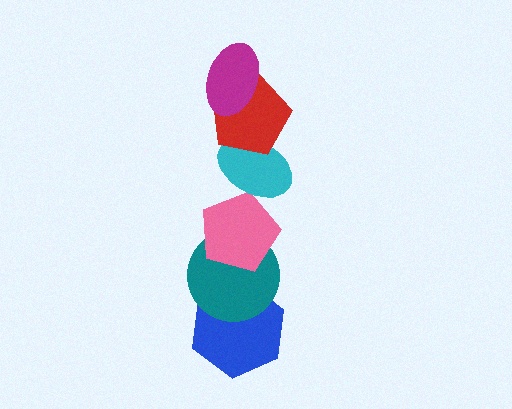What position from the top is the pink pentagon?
The pink pentagon is 4th from the top.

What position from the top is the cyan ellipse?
The cyan ellipse is 3rd from the top.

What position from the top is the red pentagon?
The red pentagon is 2nd from the top.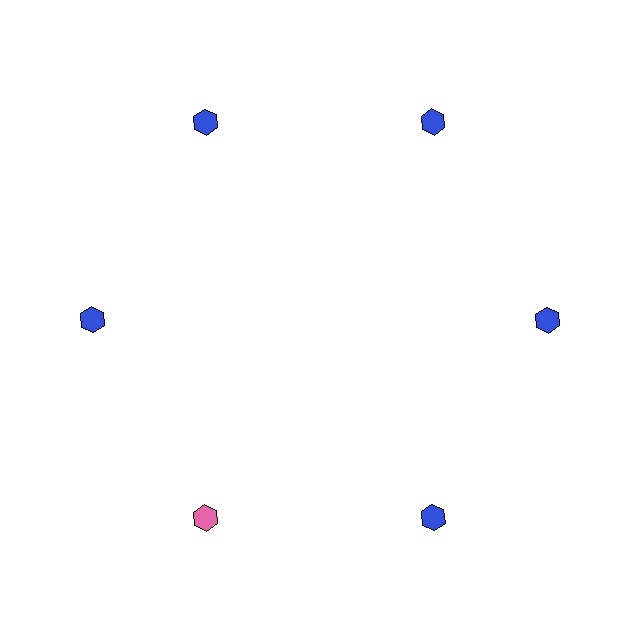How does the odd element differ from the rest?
It has a different color: pink instead of blue.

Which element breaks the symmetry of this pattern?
The pink hexagon at roughly the 7 o'clock position breaks the symmetry. All other shapes are blue hexagons.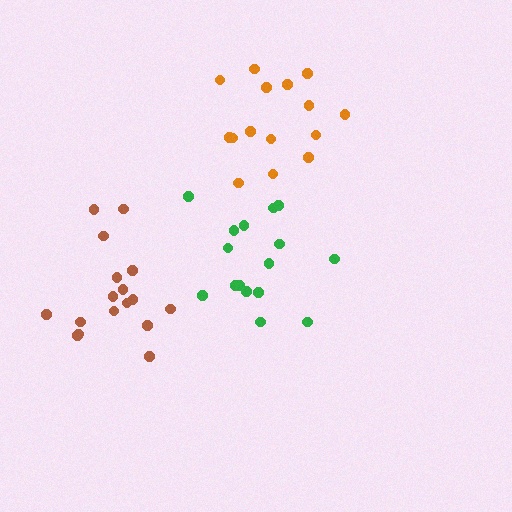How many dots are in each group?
Group 1: 17 dots, Group 2: 17 dots, Group 3: 15 dots (49 total).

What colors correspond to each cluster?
The clusters are colored: green, brown, orange.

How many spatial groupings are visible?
There are 3 spatial groupings.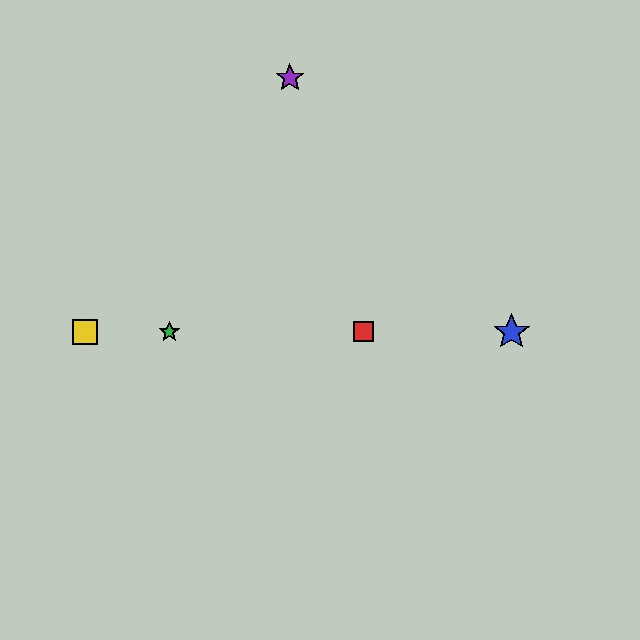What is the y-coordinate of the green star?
The green star is at y≈332.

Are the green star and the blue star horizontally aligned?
Yes, both are at y≈332.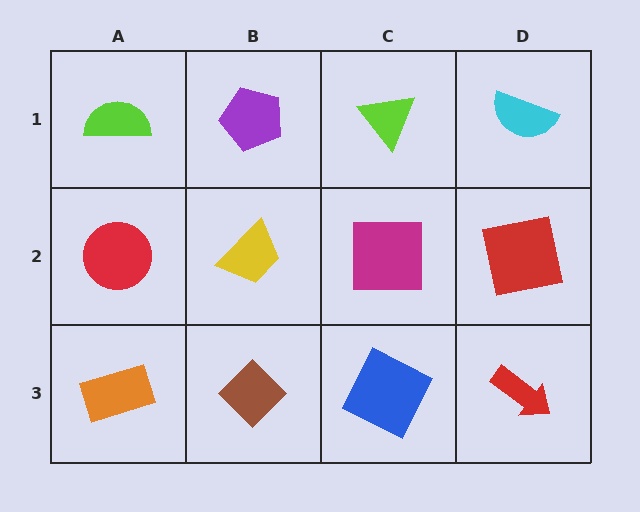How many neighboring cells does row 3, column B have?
3.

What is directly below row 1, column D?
A red square.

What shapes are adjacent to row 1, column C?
A magenta square (row 2, column C), a purple pentagon (row 1, column B), a cyan semicircle (row 1, column D).